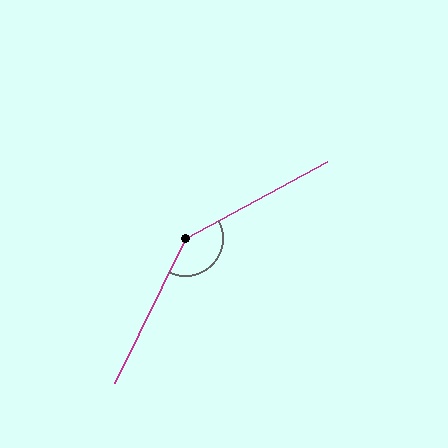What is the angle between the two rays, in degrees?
Approximately 144 degrees.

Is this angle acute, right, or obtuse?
It is obtuse.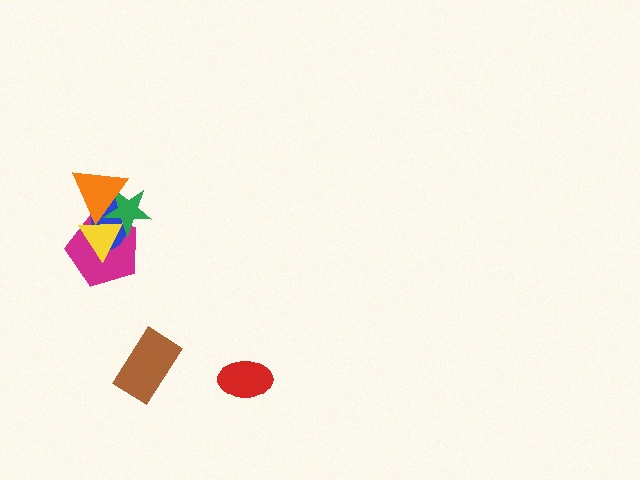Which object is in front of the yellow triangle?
The orange triangle is in front of the yellow triangle.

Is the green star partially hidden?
Yes, it is partially covered by another shape.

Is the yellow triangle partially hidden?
Yes, it is partially covered by another shape.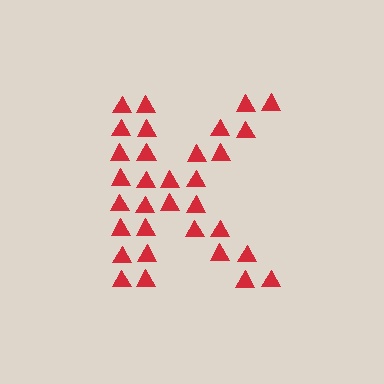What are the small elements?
The small elements are triangles.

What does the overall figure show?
The overall figure shows the letter K.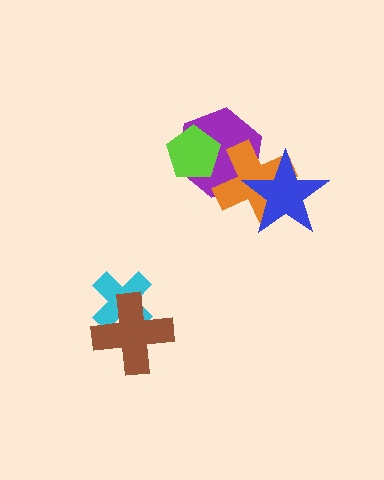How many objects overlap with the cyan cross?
1 object overlaps with the cyan cross.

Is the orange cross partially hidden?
Yes, it is partially covered by another shape.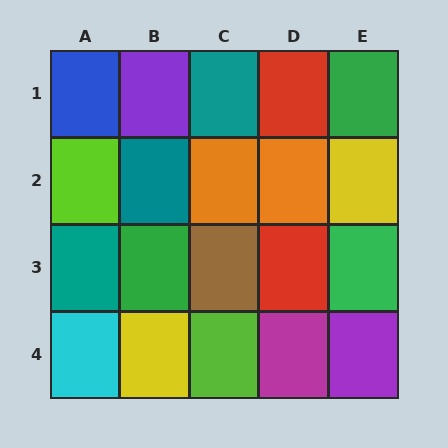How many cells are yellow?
2 cells are yellow.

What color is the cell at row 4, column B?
Yellow.